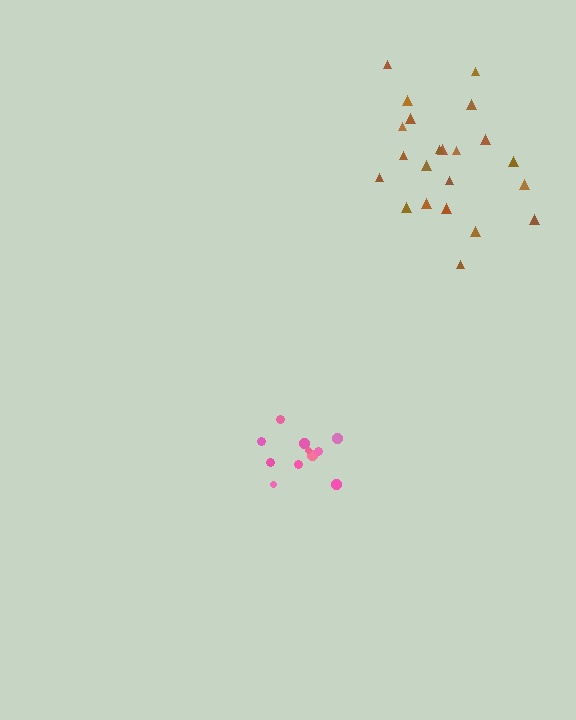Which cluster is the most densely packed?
Pink.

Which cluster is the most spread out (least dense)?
Brown.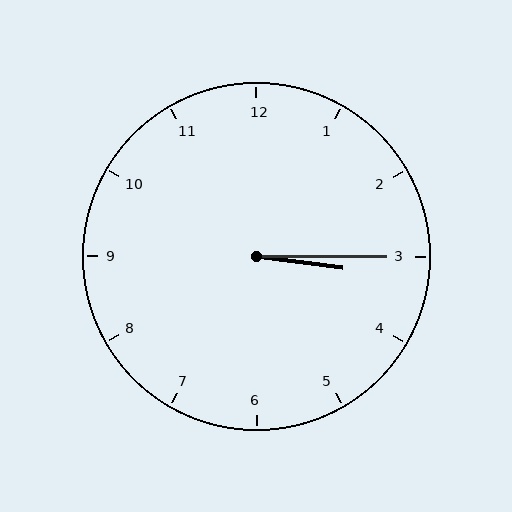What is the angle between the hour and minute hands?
Approximately 8 degrees.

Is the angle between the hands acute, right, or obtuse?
It is acute.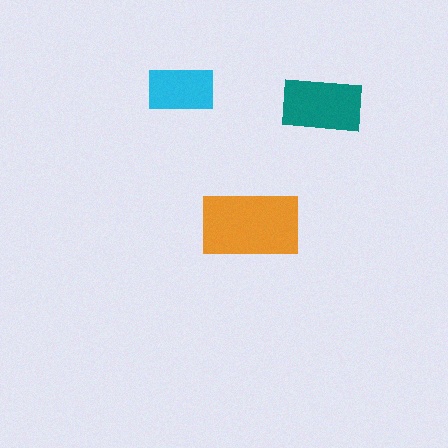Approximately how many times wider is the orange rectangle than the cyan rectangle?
About 1.5 times wider.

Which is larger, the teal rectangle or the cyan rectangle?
The teal one.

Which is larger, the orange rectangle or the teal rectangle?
The orange one.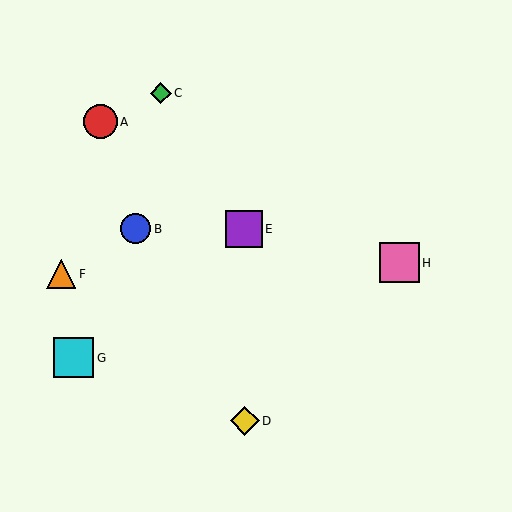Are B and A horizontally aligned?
No, B is at y≈229 and A is at y≈122.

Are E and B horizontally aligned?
Yes, both are at y≈229.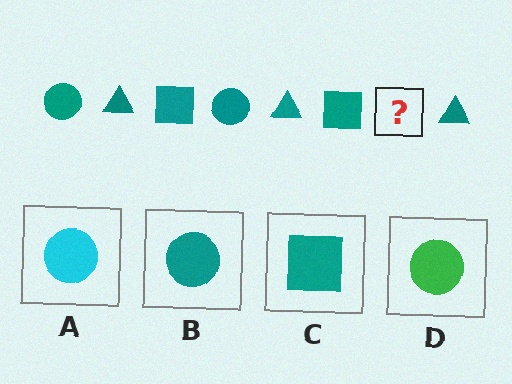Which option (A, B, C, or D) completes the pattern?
B.